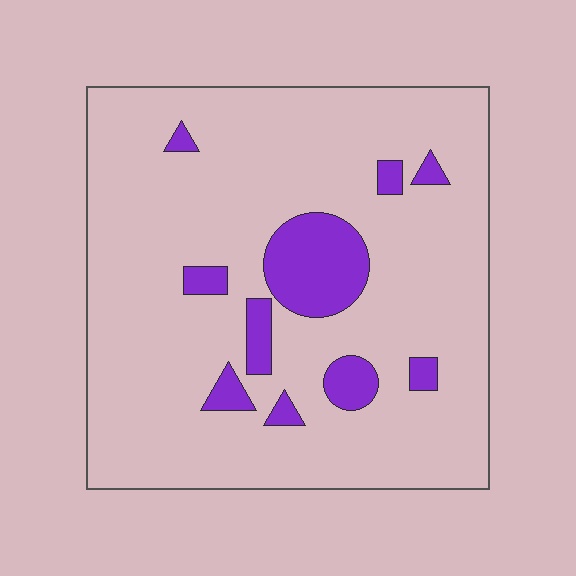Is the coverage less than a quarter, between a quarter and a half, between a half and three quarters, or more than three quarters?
Less than a quarter.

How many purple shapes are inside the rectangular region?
10.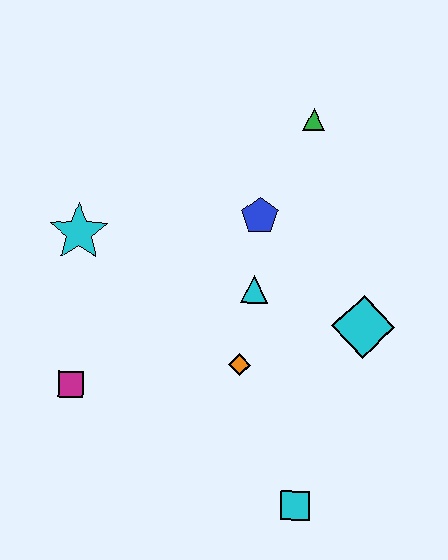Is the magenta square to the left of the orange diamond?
Yes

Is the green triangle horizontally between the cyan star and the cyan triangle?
No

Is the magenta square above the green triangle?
No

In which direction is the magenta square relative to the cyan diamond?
The magenta square is to the left of the cyan diamond.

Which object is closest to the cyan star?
The magenta square is closest to the cyan star.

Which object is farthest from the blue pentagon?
The cyan square is farthest from the blue pentagon.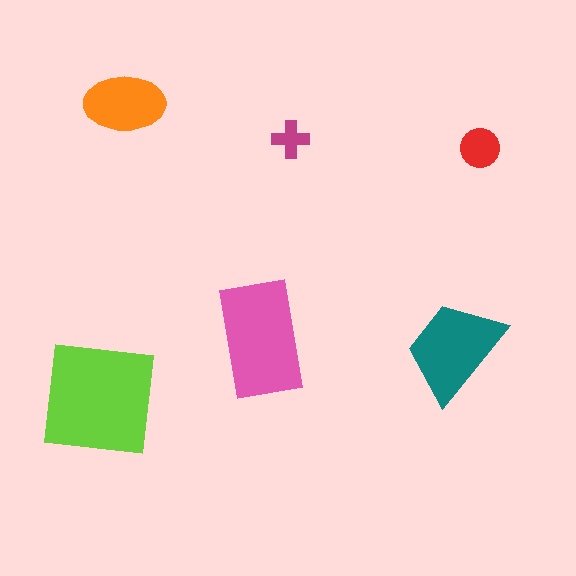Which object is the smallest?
The magenta cross.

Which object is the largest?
The lime square.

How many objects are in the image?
There are 6 objects in the image.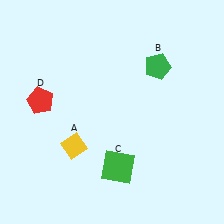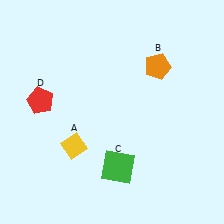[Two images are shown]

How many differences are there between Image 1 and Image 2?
There is 1 difference between the two images.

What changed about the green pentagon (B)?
In Image 1, B is green. In Image 2, it changed to orange.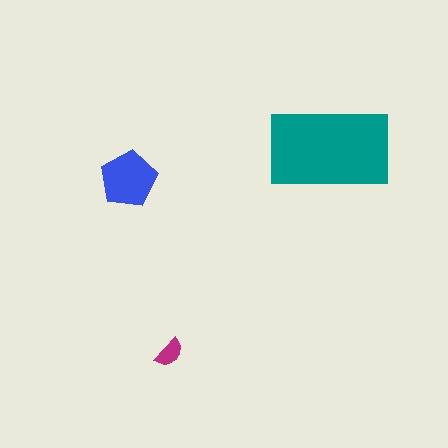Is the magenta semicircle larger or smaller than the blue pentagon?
Smaller.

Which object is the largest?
The teal rectangle.